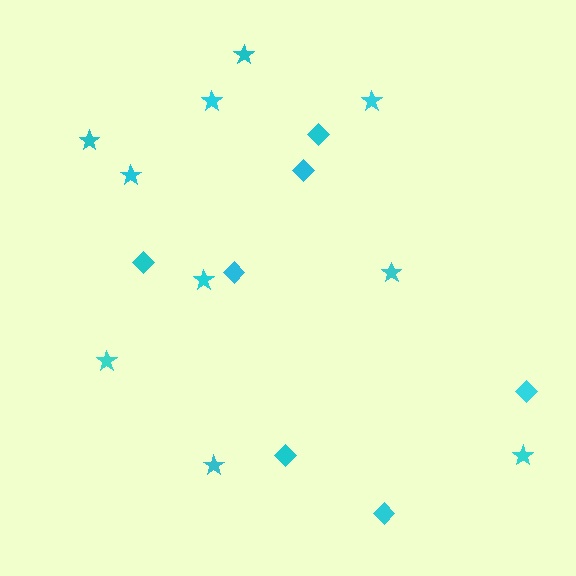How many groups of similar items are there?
There are 2 groups: one group of stars (10) and one group of diamonds (7).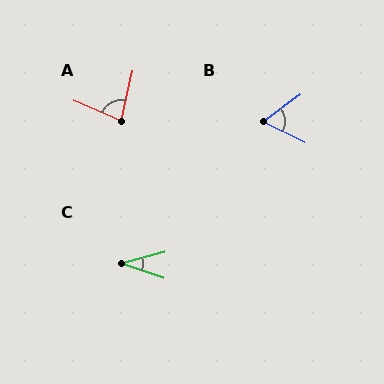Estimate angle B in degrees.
Approximately 63 degrees.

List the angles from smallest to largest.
C (34°), B (63°), A (79°).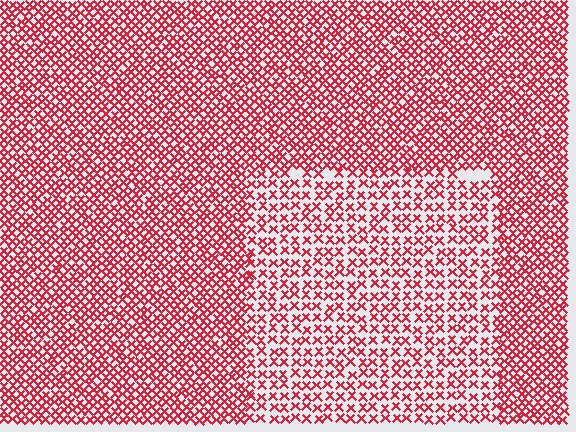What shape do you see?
I see a rectangle.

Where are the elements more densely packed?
The elements are more densely packed outside the rectangle boundary.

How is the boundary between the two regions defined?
The boundary is defined by a change in element density (approximately 1.7x ratio). All elements are the same color, size, and shape.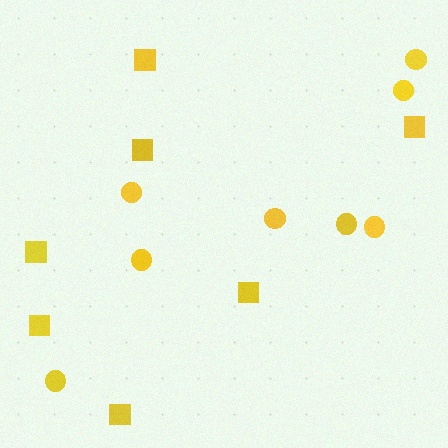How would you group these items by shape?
There are 2 groups: one group of circles (8) and one group of squares (7).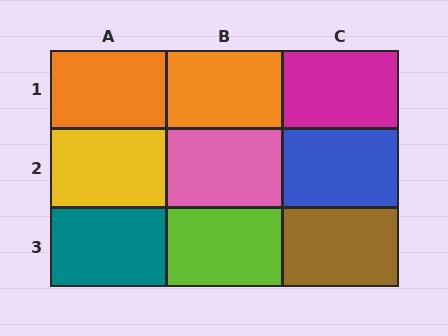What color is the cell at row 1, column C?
Magenta.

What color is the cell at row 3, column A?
Teal.